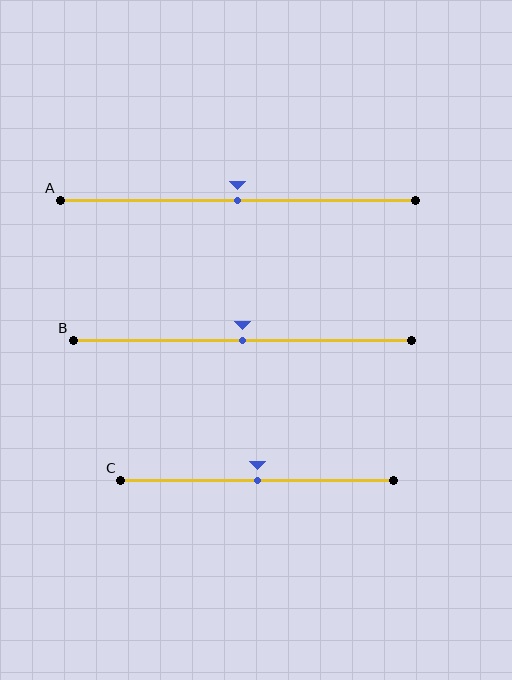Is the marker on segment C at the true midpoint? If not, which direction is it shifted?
Yes, the marker on segment C is at the true midpoint.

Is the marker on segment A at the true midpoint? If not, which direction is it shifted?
Yes, the marker on segment A is at the true midpoint.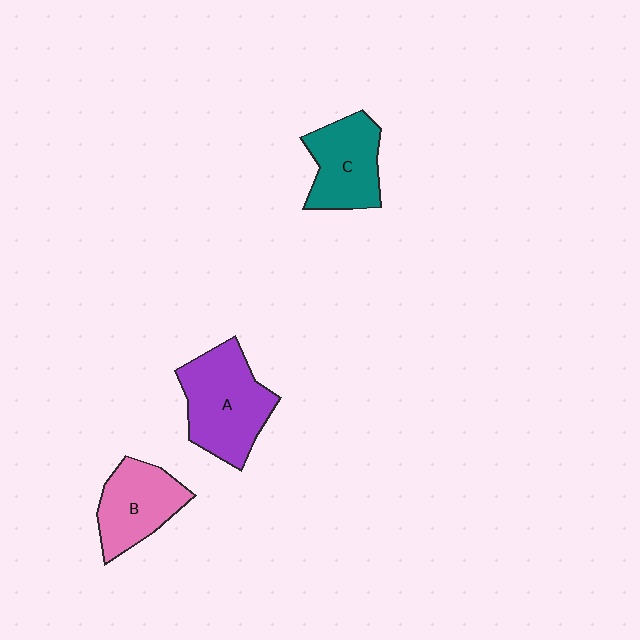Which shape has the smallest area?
Shape B (pink).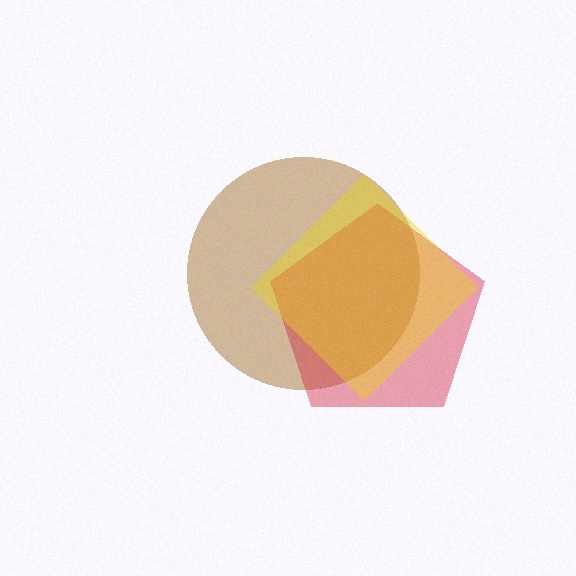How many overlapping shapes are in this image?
There are 3 overlapping shapes in the image.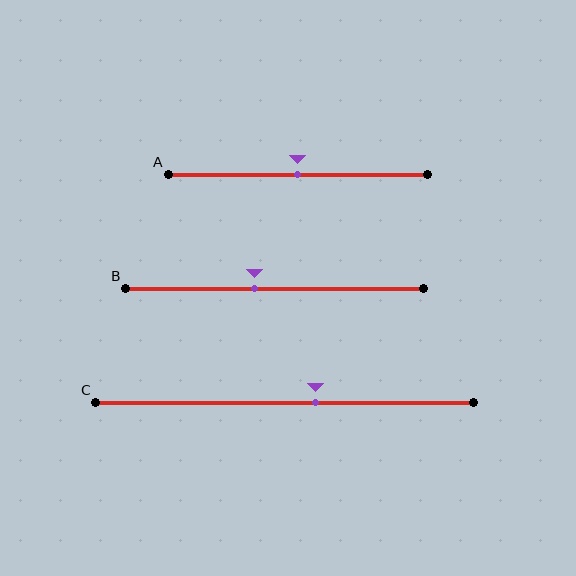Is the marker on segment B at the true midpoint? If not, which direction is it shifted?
No, the marker on segment B is shifted to the left by about 7% of the segment length.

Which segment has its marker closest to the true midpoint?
Segment A has its marker closest to the true midpoint.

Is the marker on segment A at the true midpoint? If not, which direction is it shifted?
Yes, the marker on segment A is at the true midpoint.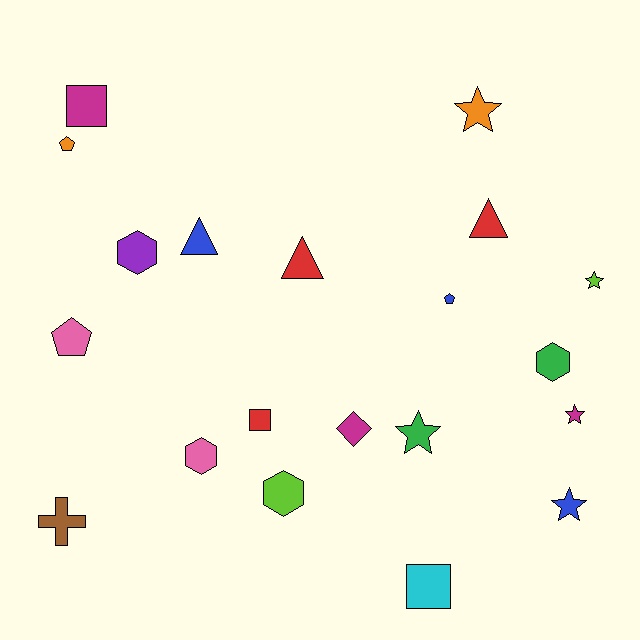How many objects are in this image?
There are 20 objects.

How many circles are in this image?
There are no circles.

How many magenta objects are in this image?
There are 3 magenta objects.